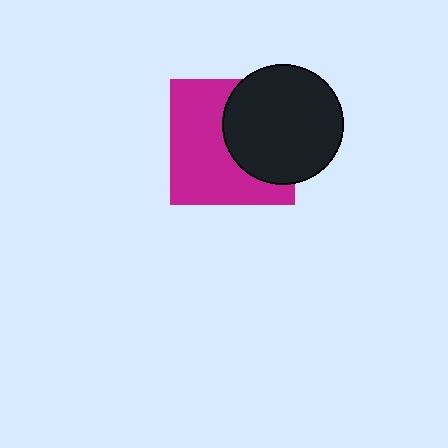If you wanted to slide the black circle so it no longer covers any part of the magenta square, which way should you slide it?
Slide it right — that is the most direct way to separate the two shapes.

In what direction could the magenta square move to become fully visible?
The magenta square could move left. That would shift it out from behind the black circle entirely.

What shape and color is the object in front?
The object in front is a black circle.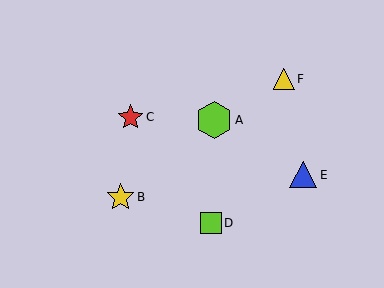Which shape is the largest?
The lime hexagon (labeled A) is the largest.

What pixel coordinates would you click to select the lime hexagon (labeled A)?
Click at (214, 120) to select the lime hexagon A.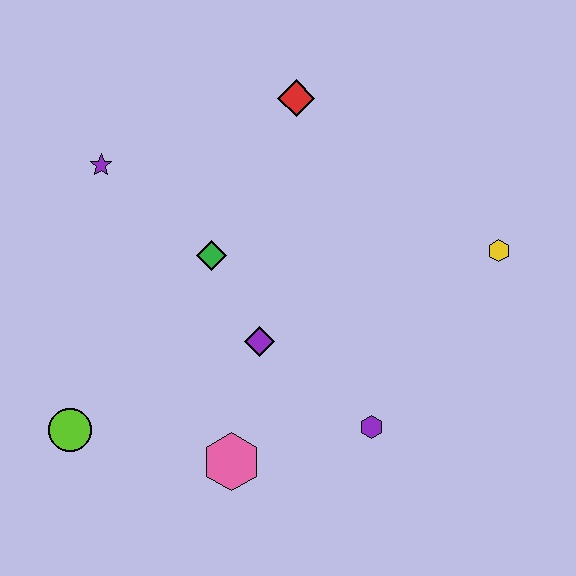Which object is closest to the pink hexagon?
The purple diamond is closest to the pink hexagon.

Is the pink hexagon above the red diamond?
No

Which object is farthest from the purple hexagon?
The purple star is farthest from the purple hexagon.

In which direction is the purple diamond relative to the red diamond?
The purple diamond is below the red diamond.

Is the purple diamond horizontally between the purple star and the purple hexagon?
Yes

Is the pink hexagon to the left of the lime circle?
No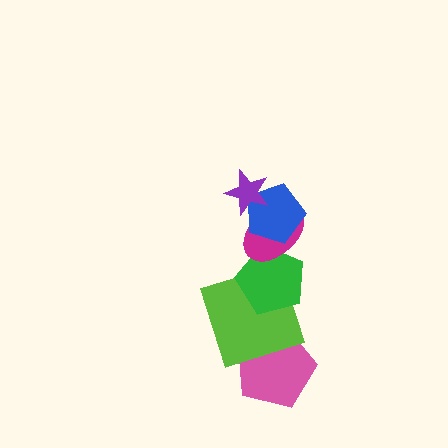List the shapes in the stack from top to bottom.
From top to bottom: the purple star, the blue pentagon, the magenta ellipse, the green pentagon, the lime square, the pink pentagon.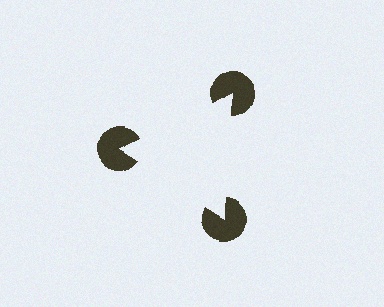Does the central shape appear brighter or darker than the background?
It typically appears slightly brighter than the background, even though no actual brightness change is drawn.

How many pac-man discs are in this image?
There are 3 — one at each vertex of the illusory triangle.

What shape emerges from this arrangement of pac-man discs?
An illusory triangle — its edges are inferred from the aligned wedge cuts in the pac-man discs, not physically drawn.